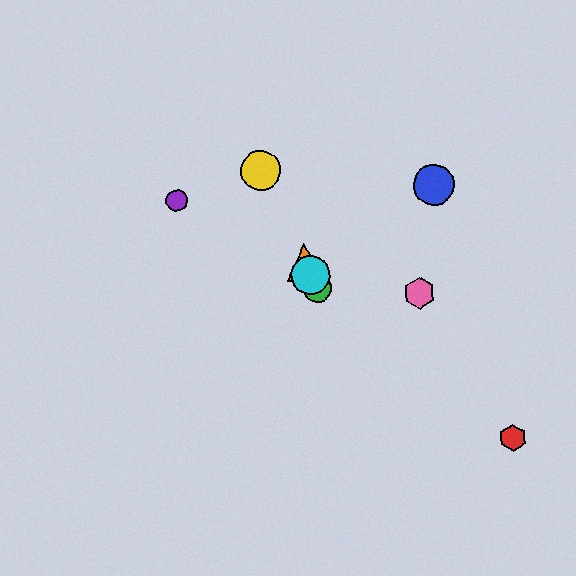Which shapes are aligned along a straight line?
The green circle, the yellow circle, the orange triangle, the cyan circle are aligned along a straight line.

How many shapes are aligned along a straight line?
4 shapes (the green circle, the yellow circle, the orange triangle, the cyan circle) are aligned along a straight line.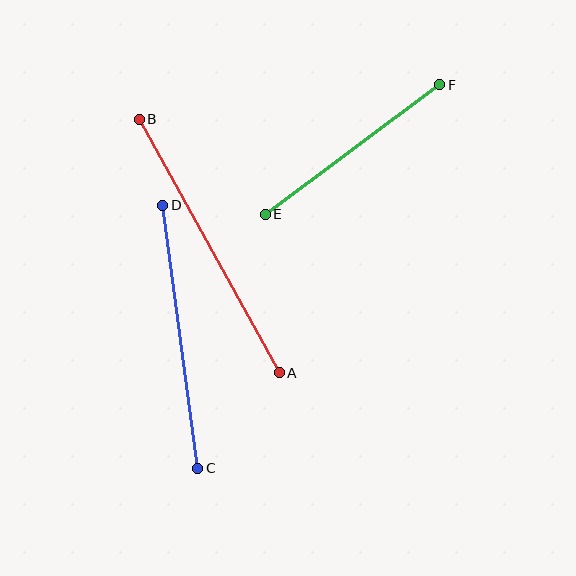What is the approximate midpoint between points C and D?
The midpoint is at approximately (180, 337) pixels.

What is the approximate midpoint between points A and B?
The midpoint is at approximately (209, 246) pixels.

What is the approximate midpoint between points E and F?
The midpoint is at approximately (353, 149) pixels.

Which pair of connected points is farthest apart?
Points A and B are farthest apart.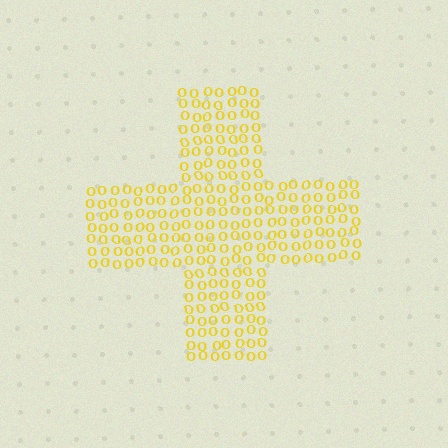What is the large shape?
The large shape is a cross.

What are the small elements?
The small elements are letter O's.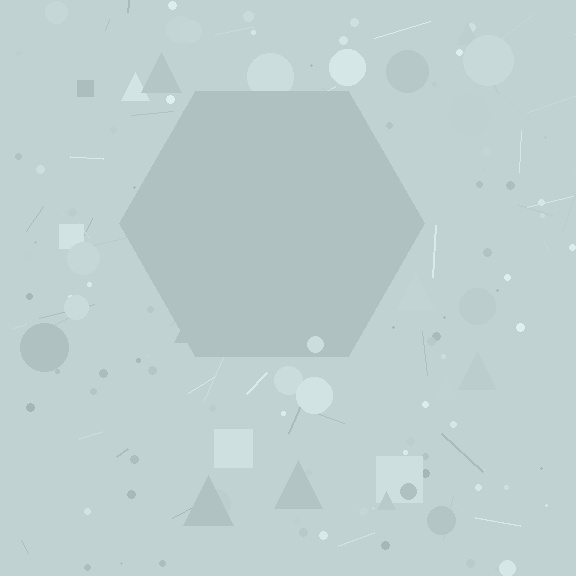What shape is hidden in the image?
A hexagon is hidden in the image.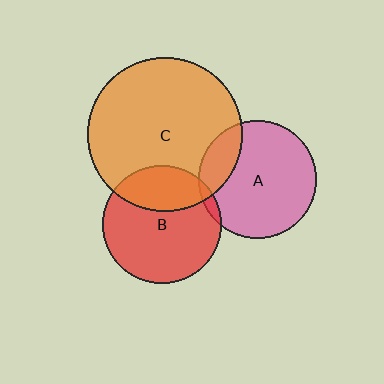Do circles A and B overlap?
Yes.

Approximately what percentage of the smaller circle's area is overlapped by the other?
Approximately 5%.